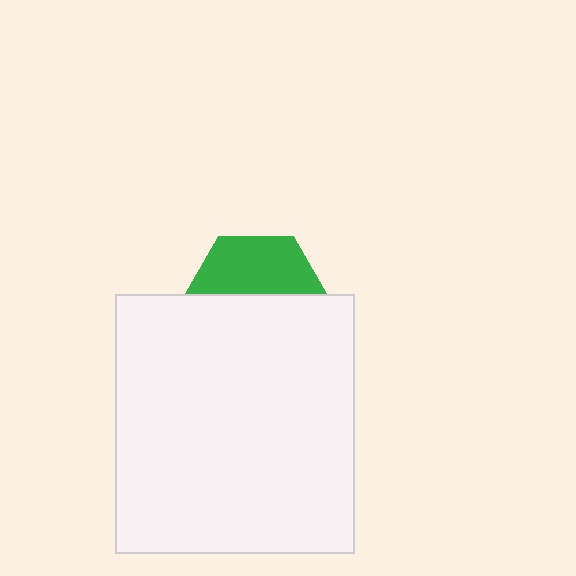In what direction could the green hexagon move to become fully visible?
The green hexagon could move up. That would shift it out from behind the white rectangle entirely.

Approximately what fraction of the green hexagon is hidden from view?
Roughly 57% of the green hexagon is hidden behind the white rectangle.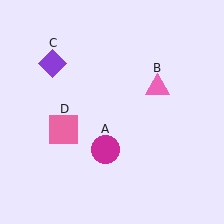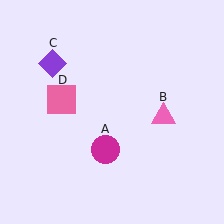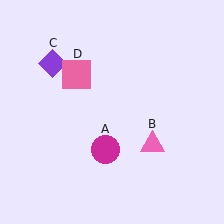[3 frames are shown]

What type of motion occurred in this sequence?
The pink triangle (object B), pink square (object D) rotated clockwise around the center of the scene.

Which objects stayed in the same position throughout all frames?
Magenta circle (object A) and purple diamond (object C) remained stationary.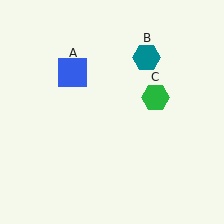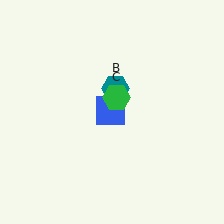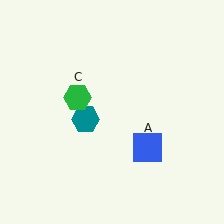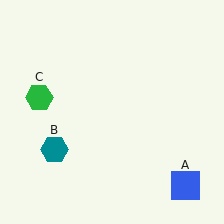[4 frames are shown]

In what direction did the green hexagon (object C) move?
The green hexagon (object C) moved left.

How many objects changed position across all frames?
3 objects changed position: blue square (object A), teal hexagon (object B), green hexagon (object C).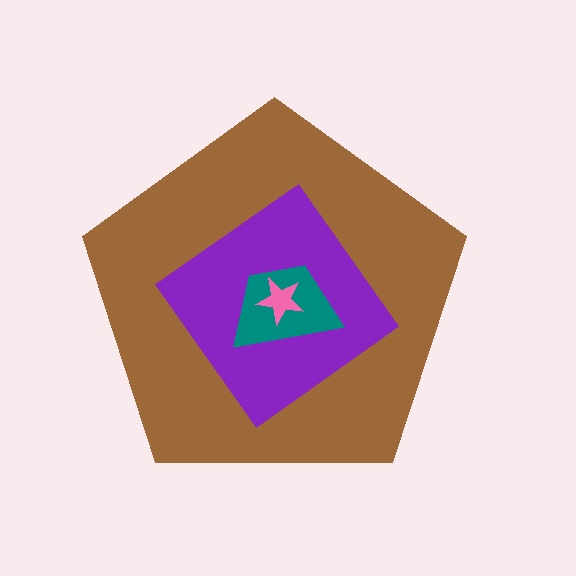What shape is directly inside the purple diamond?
The teal trapezoid.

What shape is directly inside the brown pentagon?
The purple diamond.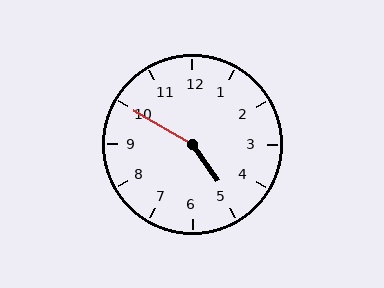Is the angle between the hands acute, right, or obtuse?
It is obtuse.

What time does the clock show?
4:50.